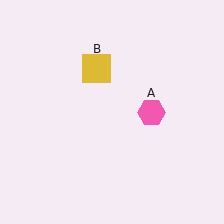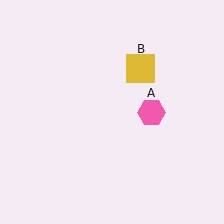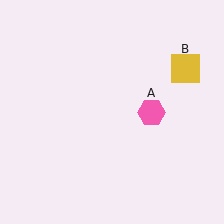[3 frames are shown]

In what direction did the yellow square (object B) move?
The yellow square (object B) moved right.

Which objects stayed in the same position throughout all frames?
Pink hexagon (object A) remained stationary.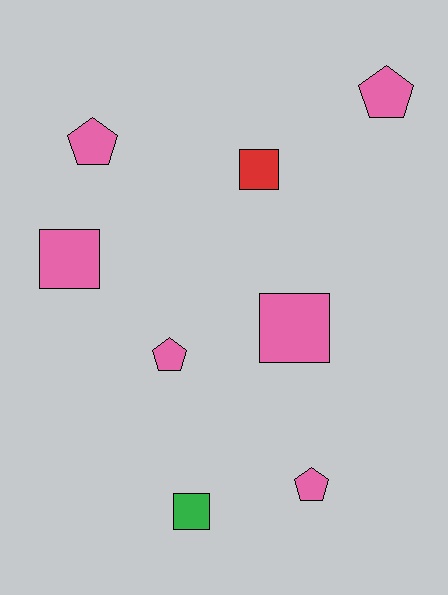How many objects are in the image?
There are 8 objects.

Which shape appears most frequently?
Pentagon, with 4 objects.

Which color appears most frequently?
Pink, with 6 objects.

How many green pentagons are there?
There are no green pentagons.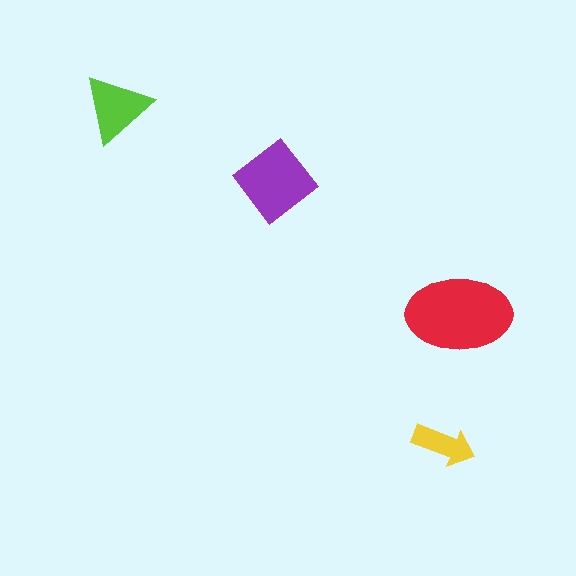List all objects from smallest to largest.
The yellow arrow, the lime triangle, the purple diamond, the red ellipse.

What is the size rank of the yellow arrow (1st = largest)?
4th.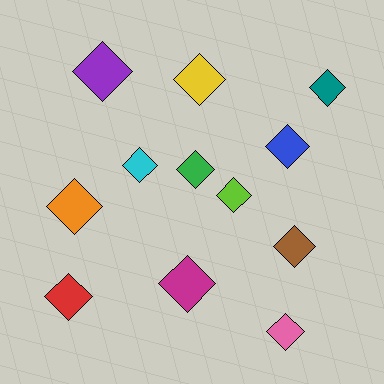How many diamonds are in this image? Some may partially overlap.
There are 12 diamonds.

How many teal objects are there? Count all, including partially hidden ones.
There is 1 teal object.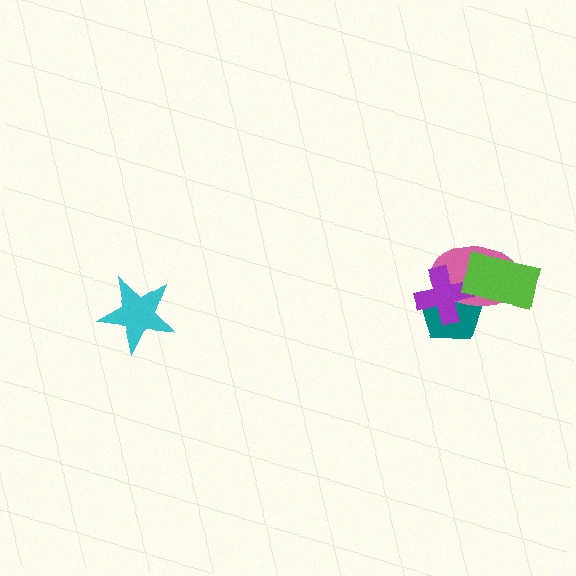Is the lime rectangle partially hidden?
No, no other shape covers it.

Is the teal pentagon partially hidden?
Yes, it is partially covered by another shape.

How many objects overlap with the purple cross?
2 objects overlap with the purple cross.